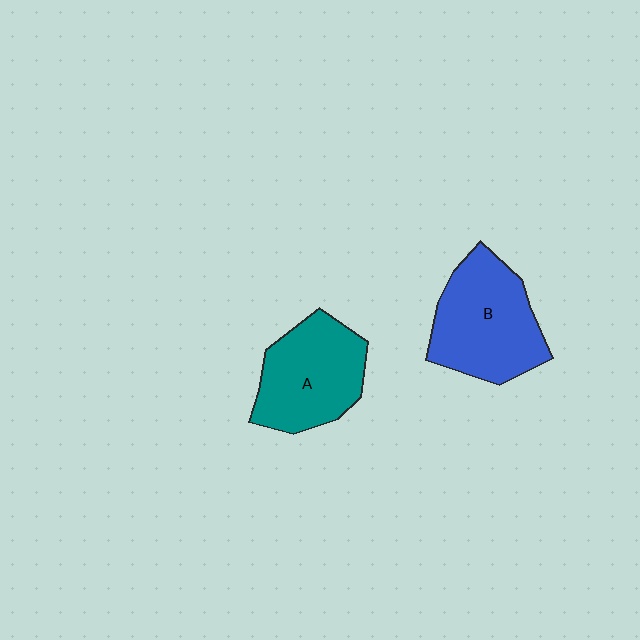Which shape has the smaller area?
Shape A (teal).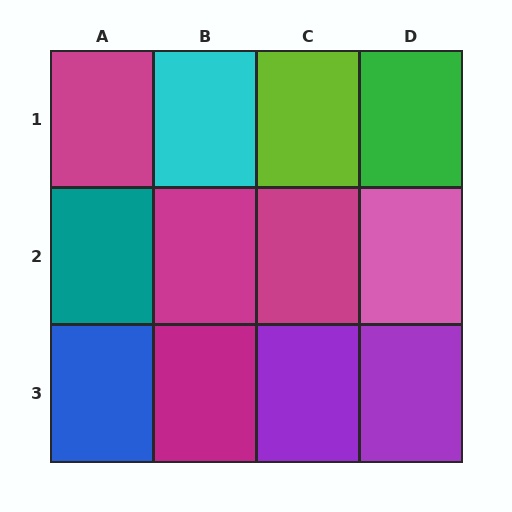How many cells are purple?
2 cells are purple.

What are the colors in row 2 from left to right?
Teal, magenta, magenta, pink.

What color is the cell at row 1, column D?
Green.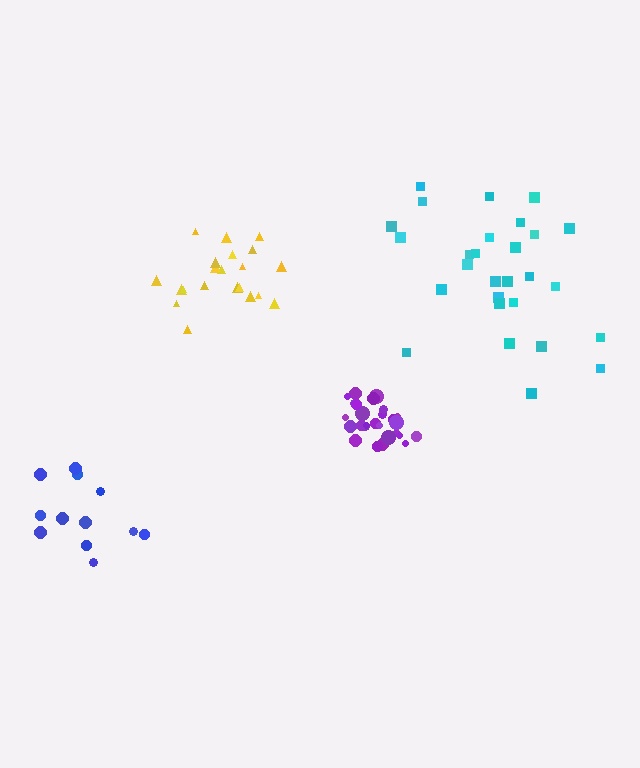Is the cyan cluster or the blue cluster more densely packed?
Blue.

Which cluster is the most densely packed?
Purple.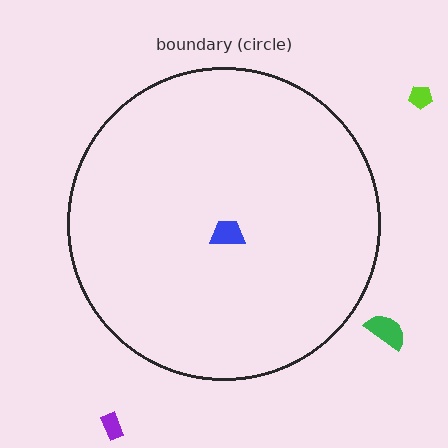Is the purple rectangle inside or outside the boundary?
Outside.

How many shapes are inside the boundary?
1 inside, 3 outside.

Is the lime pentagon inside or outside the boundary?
Outside.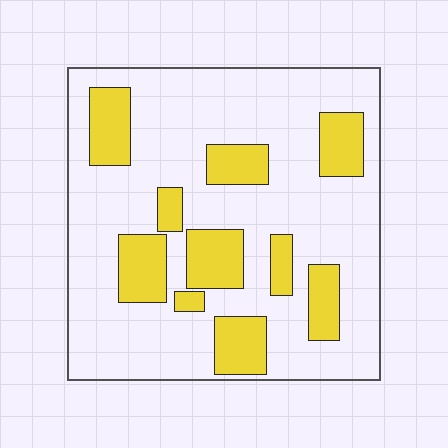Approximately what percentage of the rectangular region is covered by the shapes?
Approximately 25%.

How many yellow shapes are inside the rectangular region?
10.